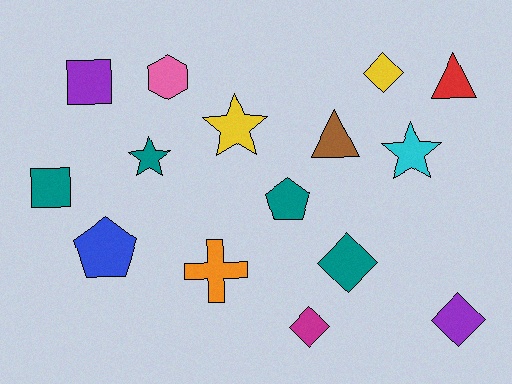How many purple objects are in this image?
There are 2 purple objects.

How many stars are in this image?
There are 3 stars.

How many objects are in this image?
There are 15 objects.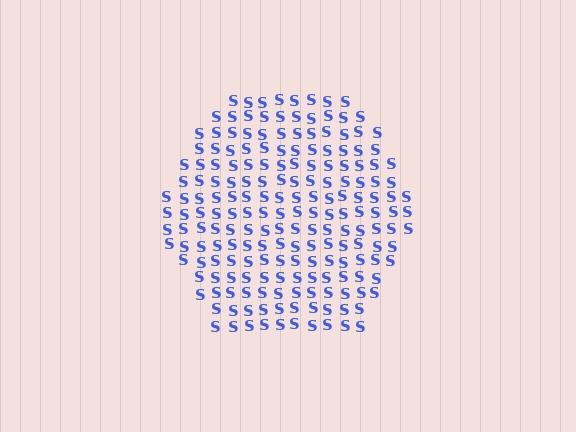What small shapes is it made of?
It is made of small letter S's.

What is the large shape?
The large shape is a hexagon.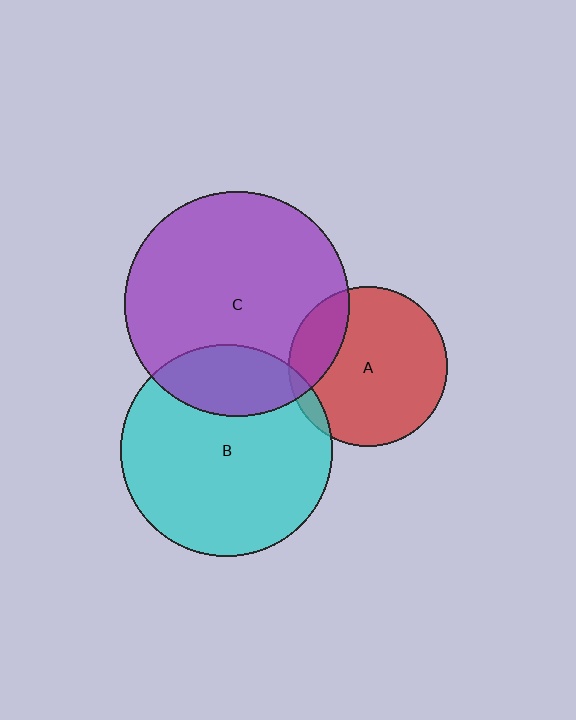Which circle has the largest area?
Circle C (purple).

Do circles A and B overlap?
Yes.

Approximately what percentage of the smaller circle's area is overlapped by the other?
Approximately 5%.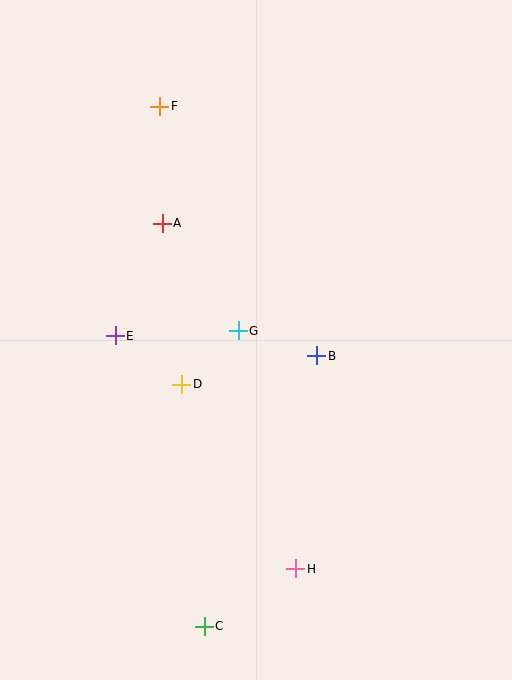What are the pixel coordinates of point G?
Point G is at (238, 331).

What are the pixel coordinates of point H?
Point H is at (296, 569).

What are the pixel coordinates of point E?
Point E is at (115, 336).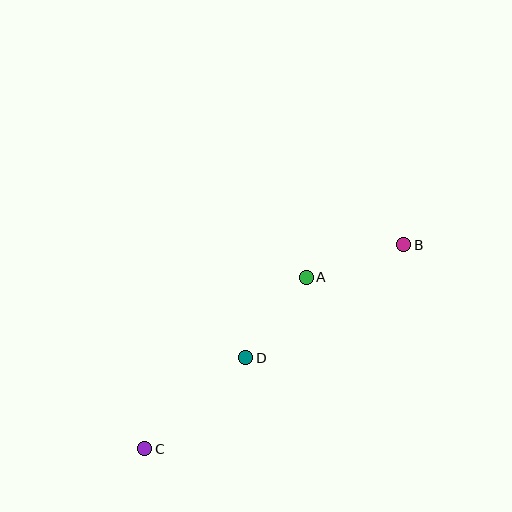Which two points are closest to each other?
Points A and D are closest to each other.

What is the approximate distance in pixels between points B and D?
The distance between B and D is approximately 194 pixels.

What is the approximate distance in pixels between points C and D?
The distance between C and D is approximately 136 pixels.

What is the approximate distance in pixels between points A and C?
The distance between A and C is approximately 235 pixels.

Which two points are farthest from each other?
Points B and C are farthest from each other.